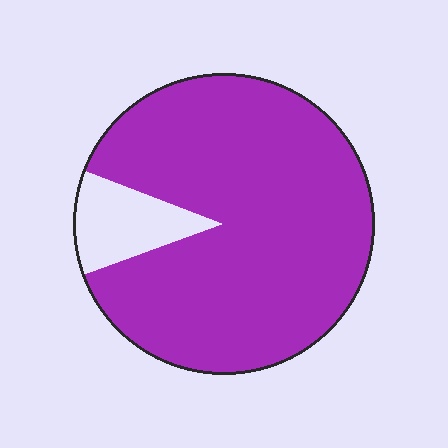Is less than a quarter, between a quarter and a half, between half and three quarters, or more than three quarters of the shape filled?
More than three quarters.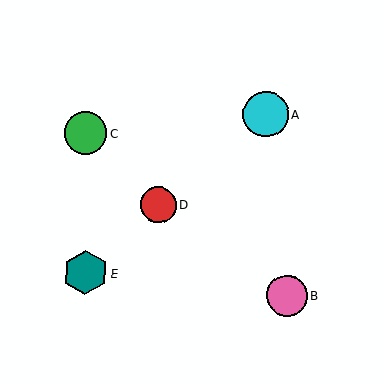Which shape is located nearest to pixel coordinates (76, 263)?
The teal hexagon (labeled E) at (86, 273) is nearest to that location.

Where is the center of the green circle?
The center of the green circle is at (86, 133).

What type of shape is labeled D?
Shape D is a red circle.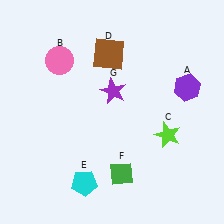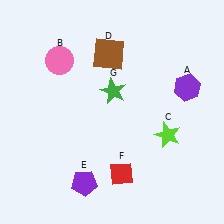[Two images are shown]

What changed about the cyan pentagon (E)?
In Image 1, E is cyan. In Image 2, it changed to purple.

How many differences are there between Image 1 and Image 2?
There are 3 differences between the two images.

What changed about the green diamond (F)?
In Image 1, F is green. In Image 2, it changed to red.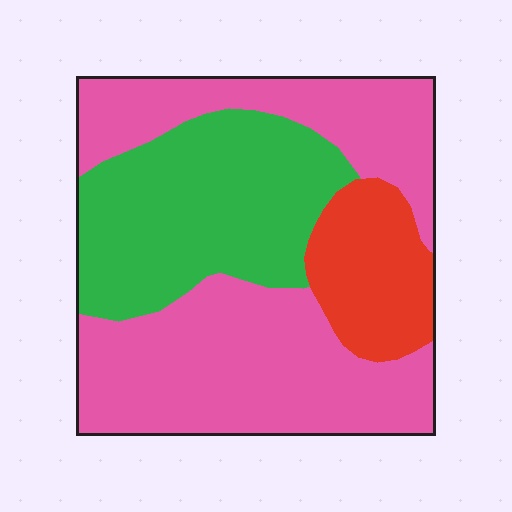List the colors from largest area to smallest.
From largest to smallest: pink, green, red.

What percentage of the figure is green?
Green takes up about one third (1/3) of the figure.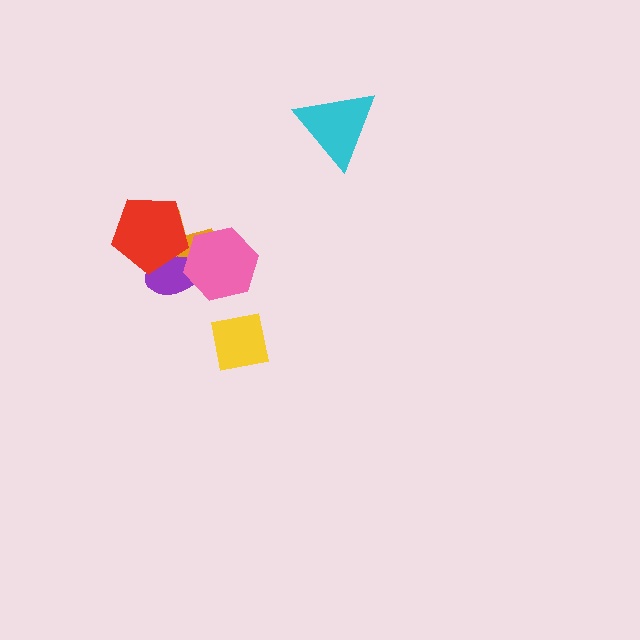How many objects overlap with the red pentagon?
2 objects overlap with the red pentagon.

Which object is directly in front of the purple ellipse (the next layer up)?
The pink hexagon is directly in front of the purple ellipse.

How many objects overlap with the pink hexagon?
2 objects overlap with the pink hexagon.